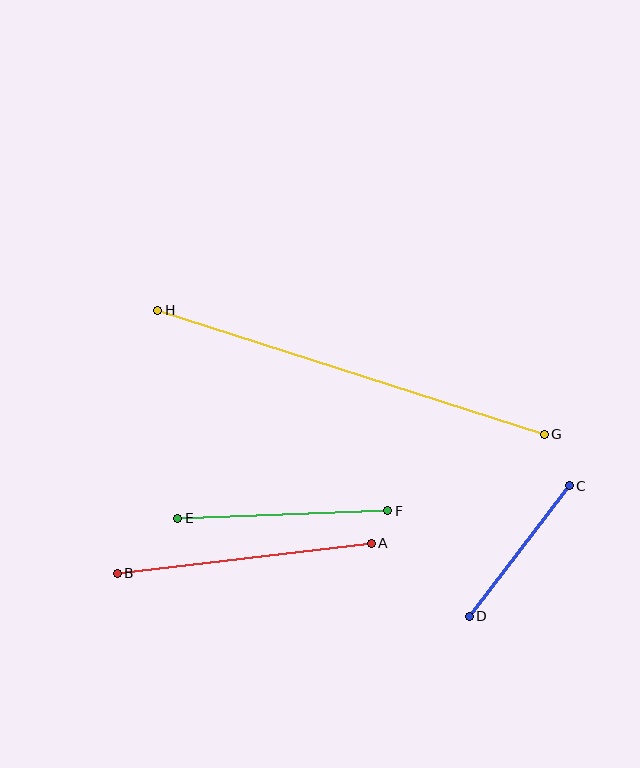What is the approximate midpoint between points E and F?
The midpoint is at approximately (283, 514) pixels.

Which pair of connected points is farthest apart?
Points G and H are farthest apart.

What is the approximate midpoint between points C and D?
The midpoint is at approximately (519, 551) pixels.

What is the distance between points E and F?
The distance is approximately 210 pixels.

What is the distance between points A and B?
The distance is approximately 256 pixels.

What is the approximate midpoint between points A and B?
The midpoint is at approximately (244, 558) pixels.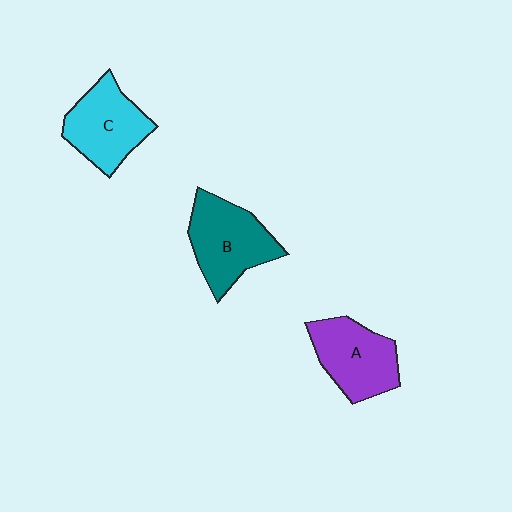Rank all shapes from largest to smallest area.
From largest to smallest: B (teal), A (purple), C (cyan).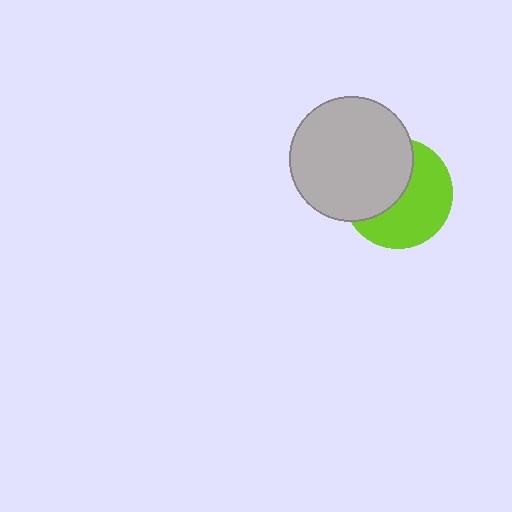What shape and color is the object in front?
The object in front is a light gray circle.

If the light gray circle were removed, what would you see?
You would see the complete lime circle.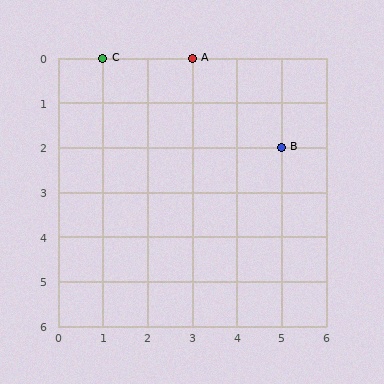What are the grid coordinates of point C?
Point C is at grid coordinates (1, 0).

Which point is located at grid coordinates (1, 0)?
Point C is at (1, 0).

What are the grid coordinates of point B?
Point B is at grid coordinates (5, 2).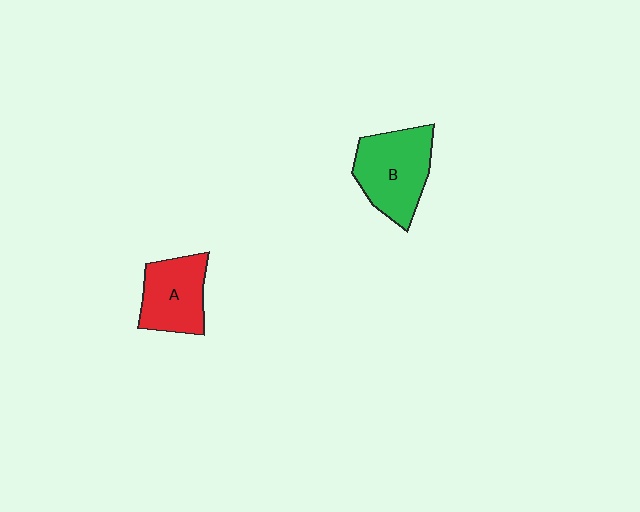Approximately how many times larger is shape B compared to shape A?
Approximately 1.2 times.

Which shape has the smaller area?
Shape A (red).